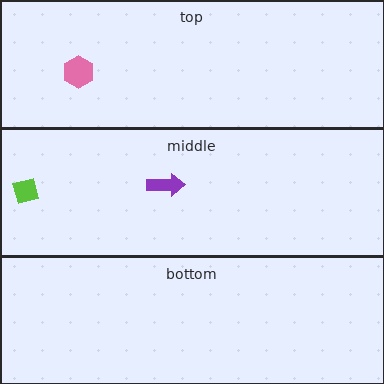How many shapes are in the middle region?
2.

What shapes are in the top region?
The pink hexagon.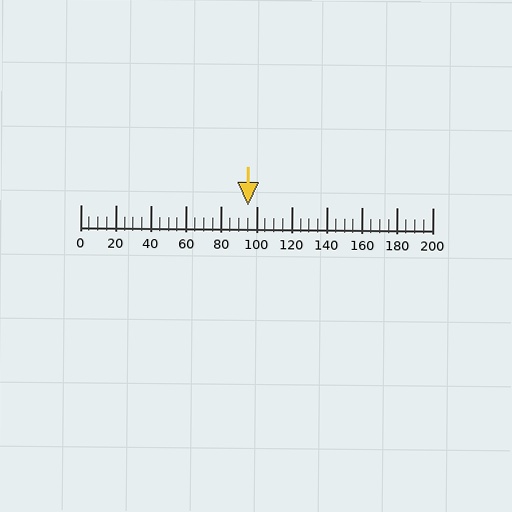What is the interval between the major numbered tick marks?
The major tick marks are spaced 20 units apart.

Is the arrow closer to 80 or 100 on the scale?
The arrow is closer to 100.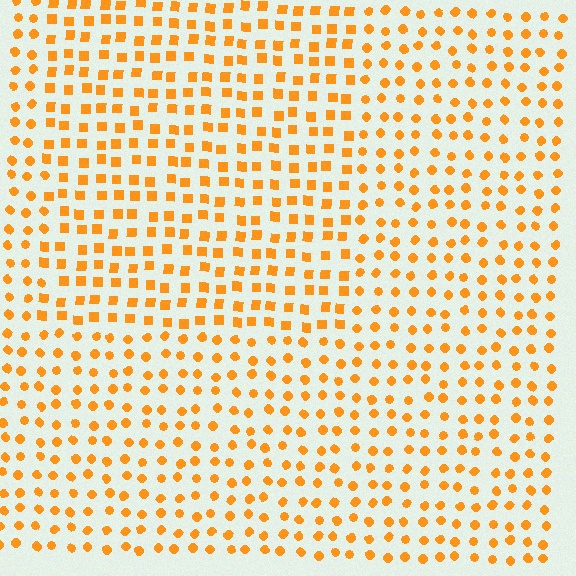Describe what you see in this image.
The image is filled with small orange elements arranged in a uniform grid. A rectangle-shaped region contains squares, while the surrounding area contains circles. The boundary is defined purely by the change in element shape.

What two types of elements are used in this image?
The image uses squares inside the rectangle region and circles outside it.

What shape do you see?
I see a rectangle.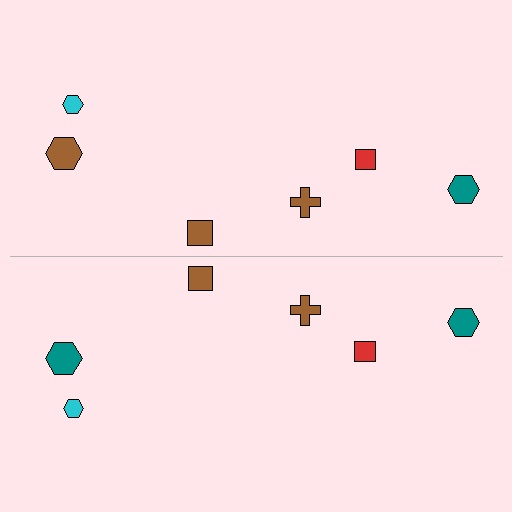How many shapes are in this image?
There are 12 shapes in this image.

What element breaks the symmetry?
The teal hexagon on the bottom side breaks the symmetry — its mirror counterpart is brown.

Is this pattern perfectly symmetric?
No, the pattern is not perfectly symmetric. The teal hexagon on the bottom side breaks the symmetry — its mirror counterpart is brown.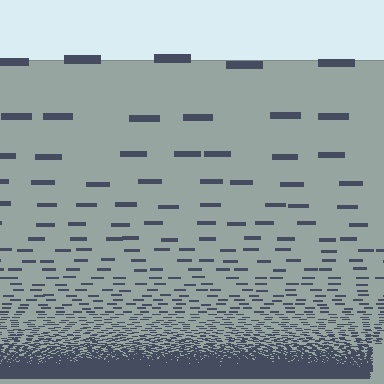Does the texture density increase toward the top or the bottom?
Density increases toward the bottom.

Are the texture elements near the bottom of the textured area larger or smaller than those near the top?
Smaller. The gradient is inverted — elements near the bottom are smaller and denser.